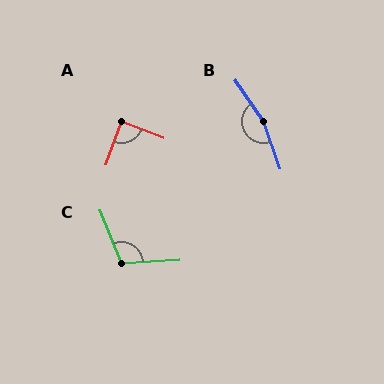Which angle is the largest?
B, at approximately 164 degrees.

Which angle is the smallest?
A, at approximately 88 degrees.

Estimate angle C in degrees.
Approximately 108 degrees.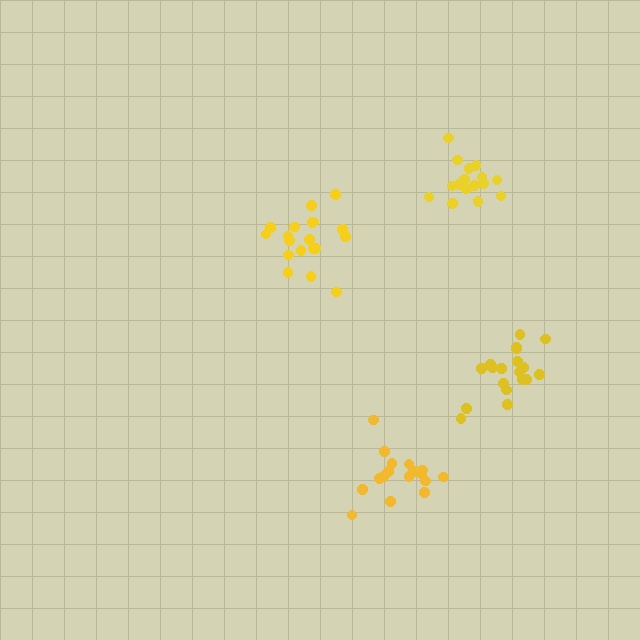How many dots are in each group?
Group 1: 16 dots, Group 2: 18 dots, Group 3: 19 dots, Group 4: 19 dots (72 total).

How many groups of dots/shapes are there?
There are 4 groups.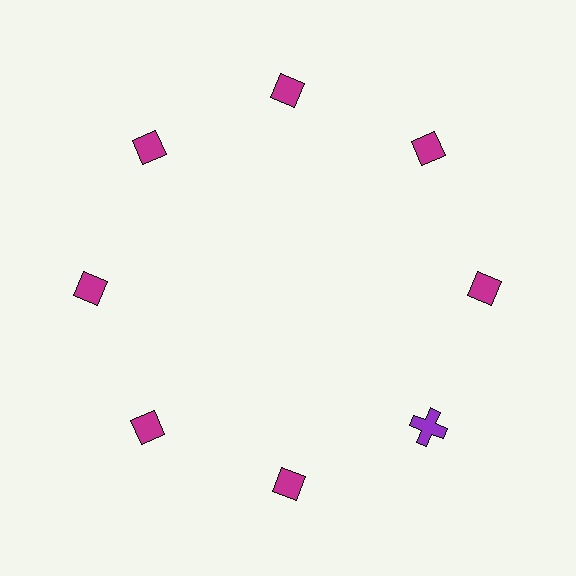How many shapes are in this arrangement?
There are 8 shapes arranged in a ring pattern.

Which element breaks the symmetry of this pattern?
The purple cross at roughly the 4 o'clock position breaks the symmetry. All other shapes are magenta diamonds.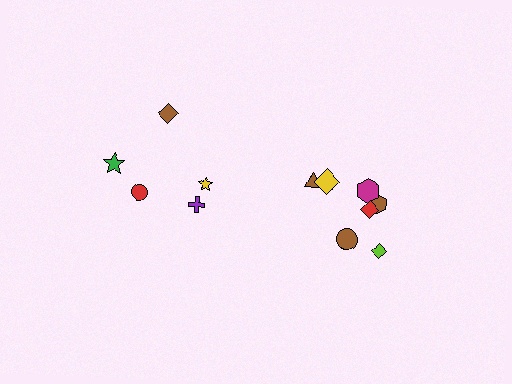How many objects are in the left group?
There are 5 objects.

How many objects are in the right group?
There are 7 objects.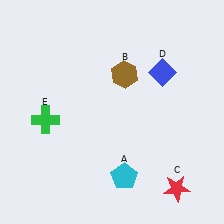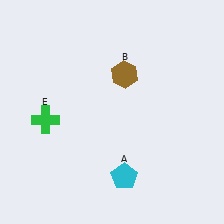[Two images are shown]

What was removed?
The red star (C), the blue diamond (D) were removed in Image 2.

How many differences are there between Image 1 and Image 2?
There are 2 differences between the two images.